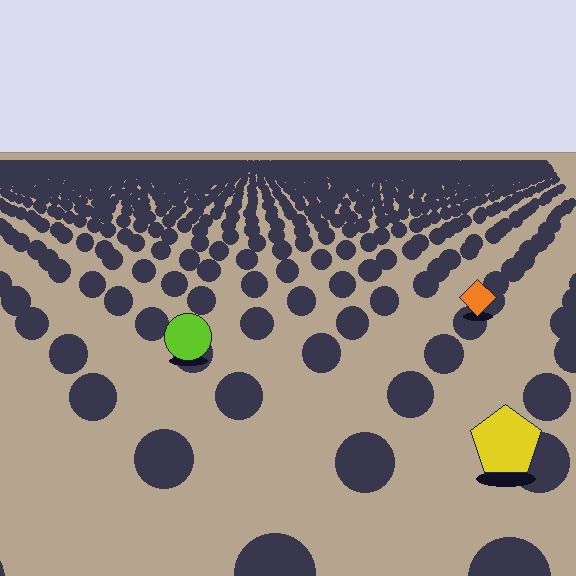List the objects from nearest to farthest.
From nearest to farthest: the yellow pentagon, the lime circle, the orange diamond.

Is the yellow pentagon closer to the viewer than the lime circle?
Yes. The yellow pentagon is closer — you can tell from the texture gradient: the ground texture is coarser near it.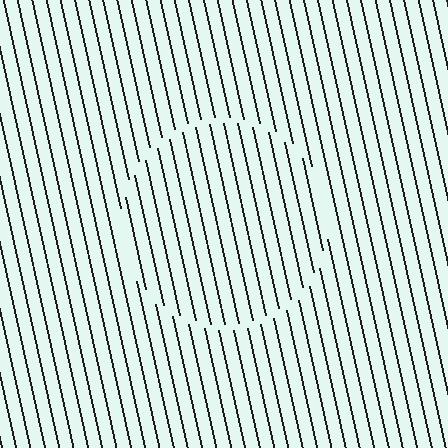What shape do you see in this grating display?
An illusory circle. The interior of the shape contains the same grating, shifted by half a period — the contour is defined by the phase discontinuity where line-ends from the inner and outer gratings abut.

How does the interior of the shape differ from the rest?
The interior of the shape contains the same grating, shifted by half a period — the contour is defined by the phase discontinuity where line-ends from the inner and outer gratings abut.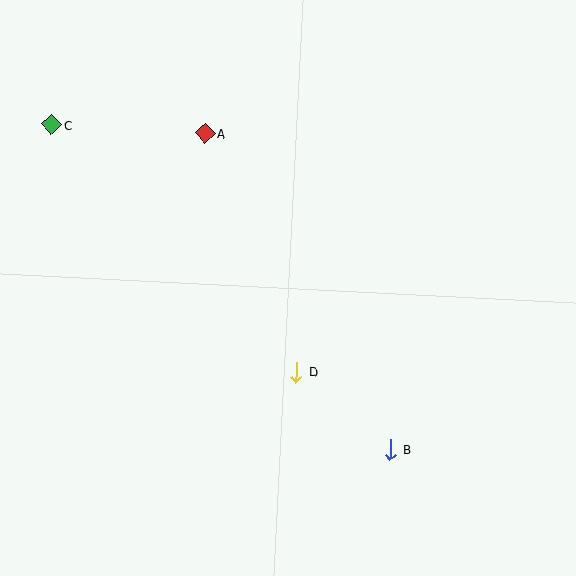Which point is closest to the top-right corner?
Point A is closest to the top-right corner.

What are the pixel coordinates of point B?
Point B is at (391, 450).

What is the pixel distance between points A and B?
The distance between A and B is 367 pixels.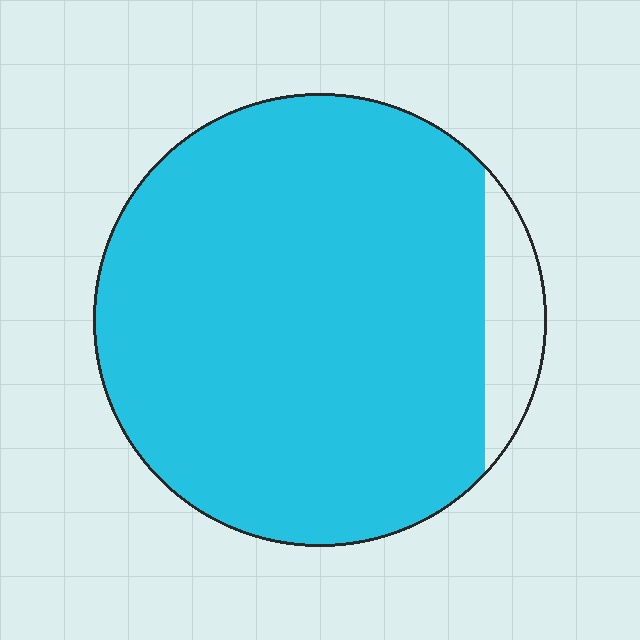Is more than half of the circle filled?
Yes.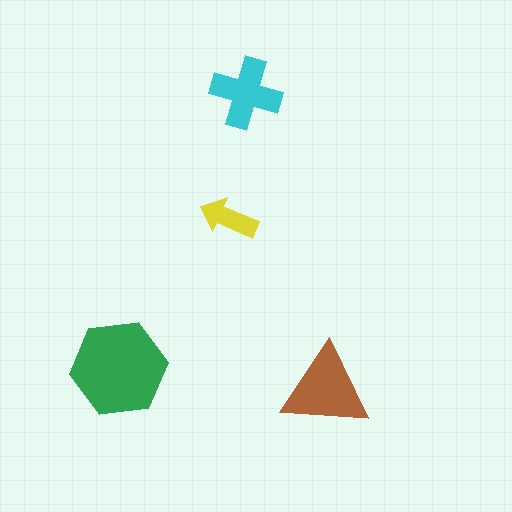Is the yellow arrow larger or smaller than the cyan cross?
Smaller.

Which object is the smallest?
The yellow arrow.